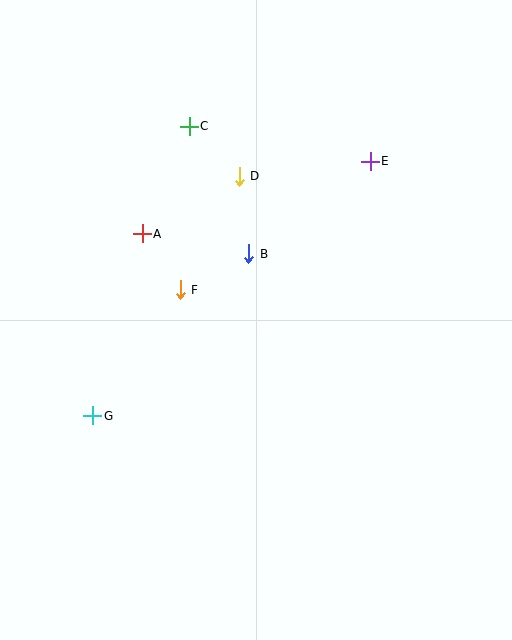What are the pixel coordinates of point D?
Point D is at (239, 176).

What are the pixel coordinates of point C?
Point C is at (189, 126).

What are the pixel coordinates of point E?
Point E is at (370, 161).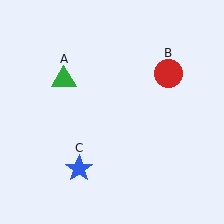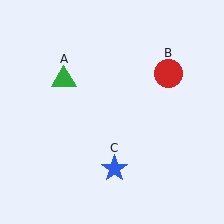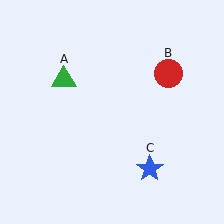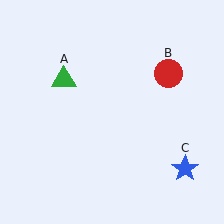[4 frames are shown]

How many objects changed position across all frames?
1 object changed position: blue star (object C).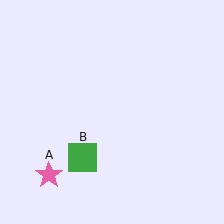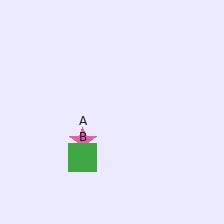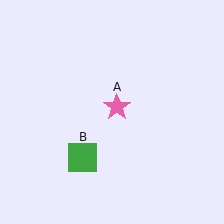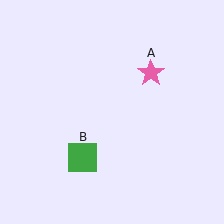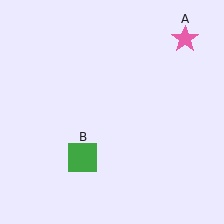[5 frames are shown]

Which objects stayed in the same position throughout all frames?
Green square (object B) remained stationary.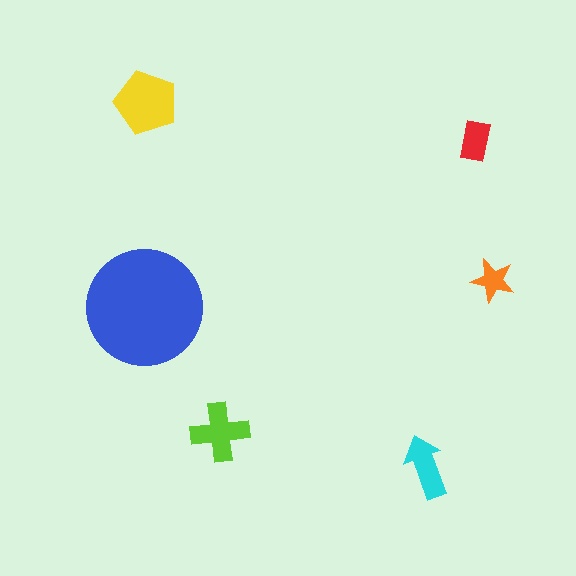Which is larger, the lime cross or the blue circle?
The blue circle.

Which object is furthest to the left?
The blue circle is leftmost.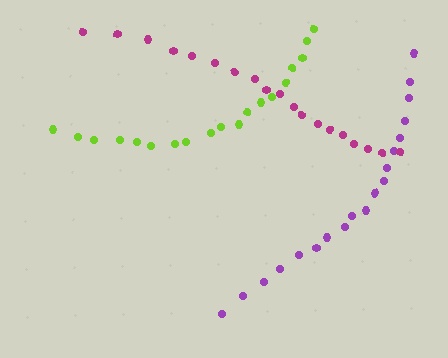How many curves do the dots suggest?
There are 3 distinct paths.